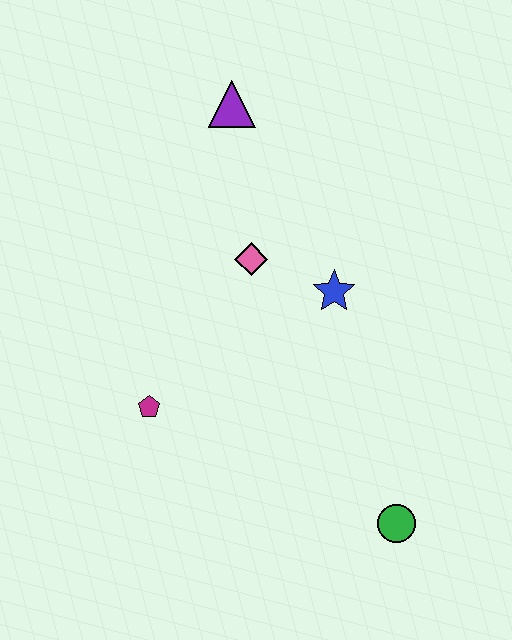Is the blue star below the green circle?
No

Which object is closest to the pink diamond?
The blue star is closest to the pink diamond.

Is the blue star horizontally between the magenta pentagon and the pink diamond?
No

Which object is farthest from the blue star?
The green circle is farthest from the blue star.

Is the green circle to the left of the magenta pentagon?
No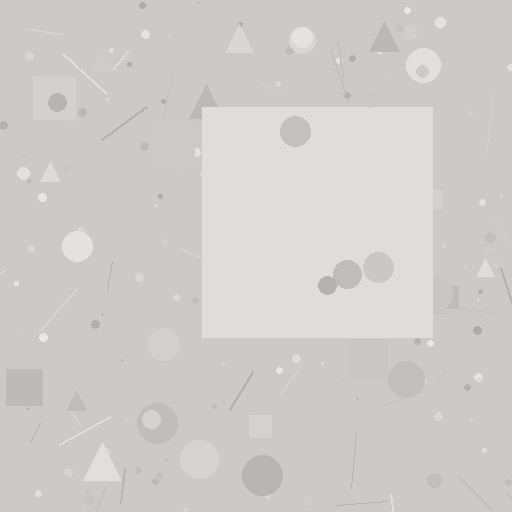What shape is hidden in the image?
A square is hidden in the image.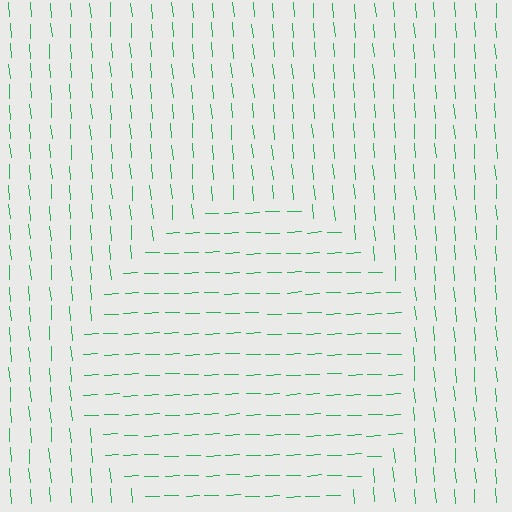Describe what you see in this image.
The image is filled with small green line segments. A circle region in the image has lines oriented differently from the surrounding lines, creating a visible texture boundary.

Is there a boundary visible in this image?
Yes, there is a texture boundary formed by a change in line orientation.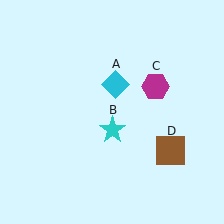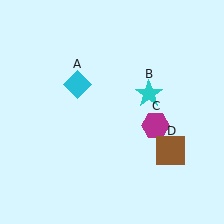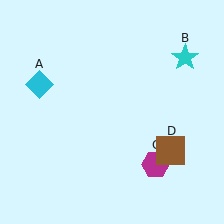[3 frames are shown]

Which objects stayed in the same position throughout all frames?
Brown square (object D) remained stationary.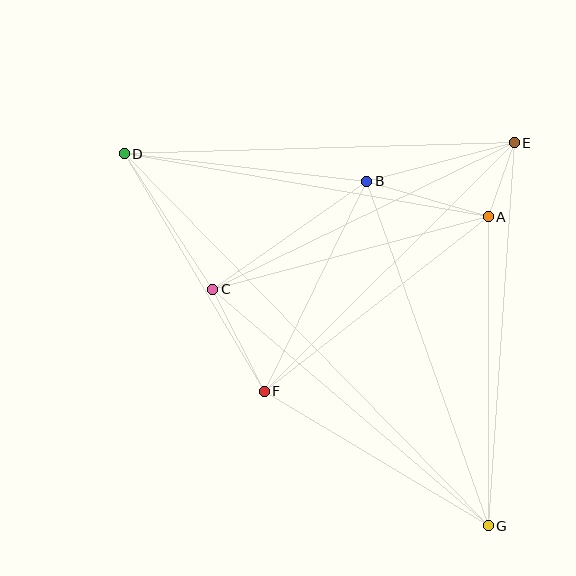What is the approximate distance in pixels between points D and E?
The distance between D and E is approximately 390 pixels.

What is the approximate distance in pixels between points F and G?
The distance between F and G is approximately 261 pixels.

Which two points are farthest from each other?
Points D and G are farthest from each other.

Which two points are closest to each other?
Points A and E are closest to each other.